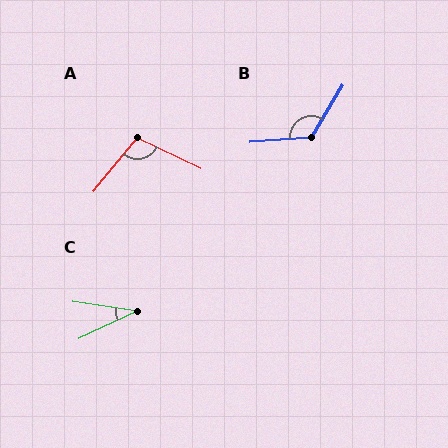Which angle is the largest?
B, at approximately 125 degrees.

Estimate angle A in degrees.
Approximately 104 degrees.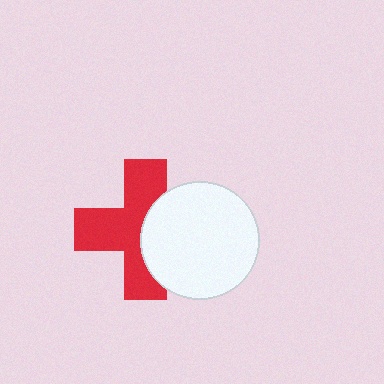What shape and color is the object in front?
The object in front is a white circle.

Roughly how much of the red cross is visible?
About half of it is visible (roughly 61%).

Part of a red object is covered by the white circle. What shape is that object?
It is a cross.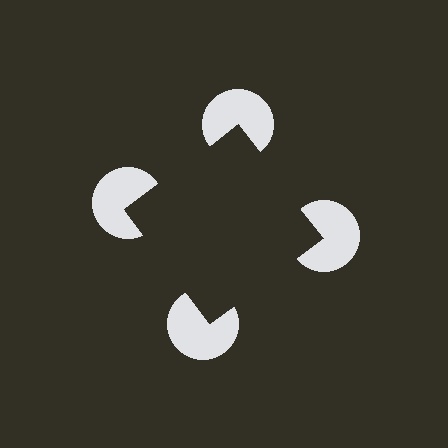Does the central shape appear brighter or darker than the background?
It typically appears slightly darker than the background, even though no actual brightness change is drawn.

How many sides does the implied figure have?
4 sides.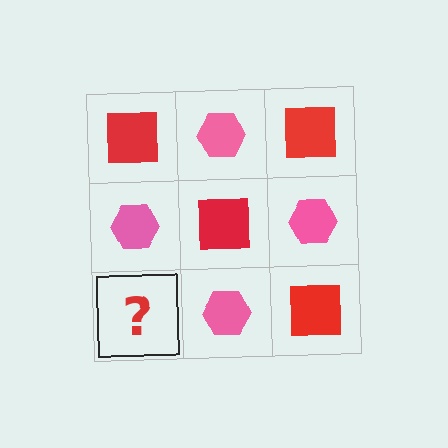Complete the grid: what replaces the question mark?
The question mark should be replaced with a red square.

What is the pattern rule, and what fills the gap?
The rule is that it alternates red square and pink hexagon in a checkerboard pattern. The gap should be filled with a red square.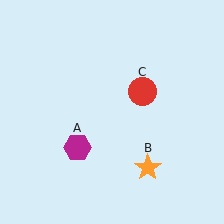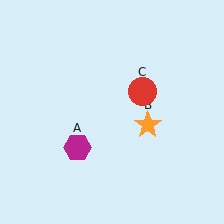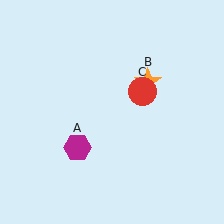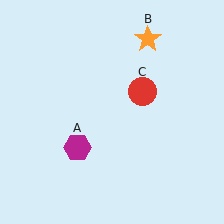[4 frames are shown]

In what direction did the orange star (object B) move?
The orange star (object B) moved up.